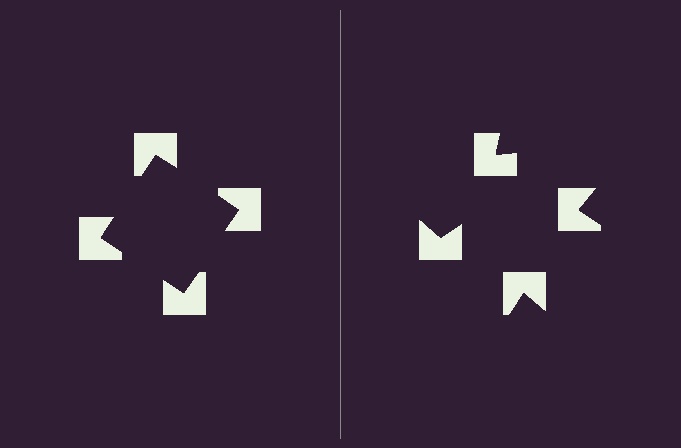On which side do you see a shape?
An illusory square appears on the left side. On the right side the wedge cuts are rotated, so no coherent shape forms.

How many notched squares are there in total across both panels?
8 — 4 on each side.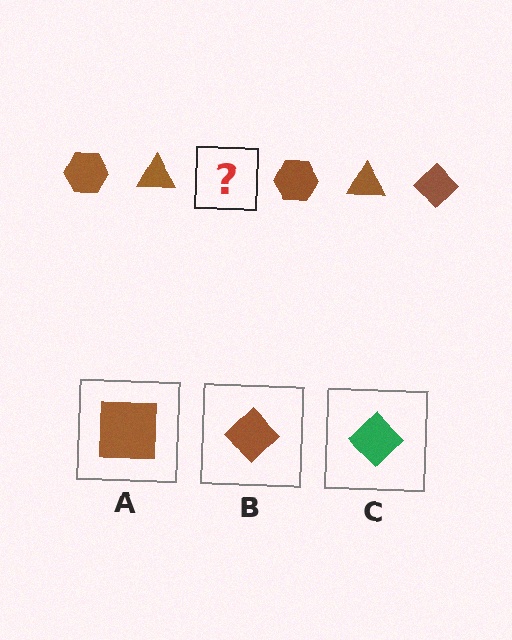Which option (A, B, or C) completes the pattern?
B.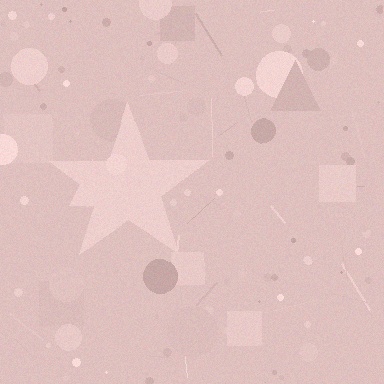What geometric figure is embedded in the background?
A star is embedded in the background.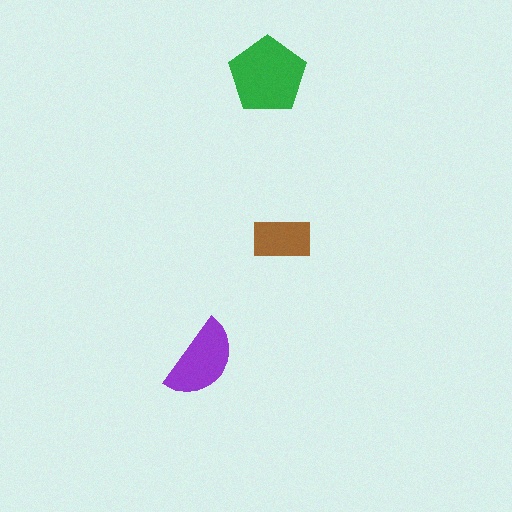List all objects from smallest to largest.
The brown rectangle, the purple semicircle, the green pentagon.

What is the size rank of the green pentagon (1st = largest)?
1st.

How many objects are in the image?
There are 3 objects in the image.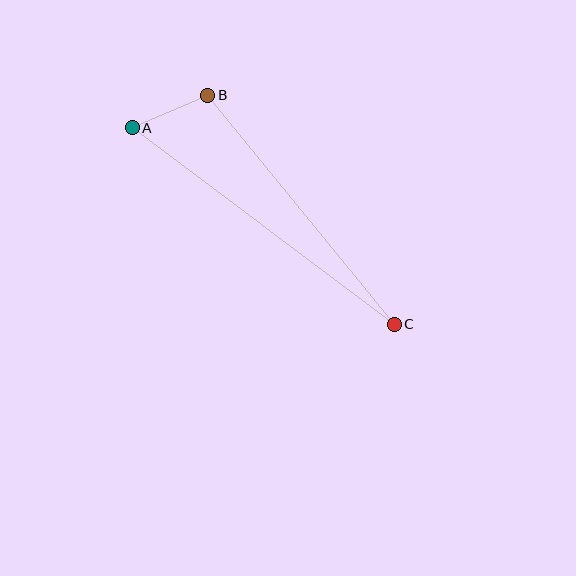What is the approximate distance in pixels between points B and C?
The distance between B and C is approximately 296 pixels.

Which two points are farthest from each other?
Points A and C are farthest from each other.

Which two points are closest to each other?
Points A and B are closest to each other.